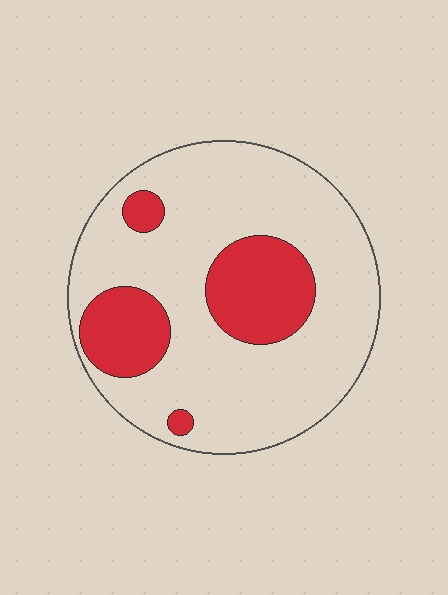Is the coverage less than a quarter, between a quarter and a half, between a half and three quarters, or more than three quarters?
Less than a quarter.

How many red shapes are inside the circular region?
4.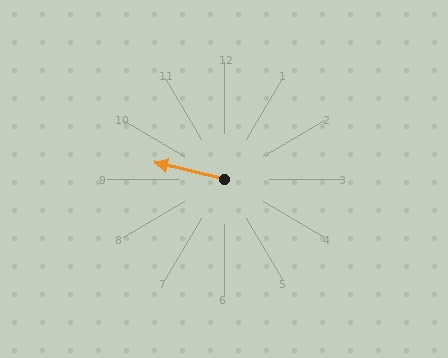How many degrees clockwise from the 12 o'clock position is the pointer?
Approximately 283 degrees.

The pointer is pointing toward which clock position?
Roughly 9 o'clock.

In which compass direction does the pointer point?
West.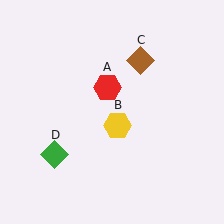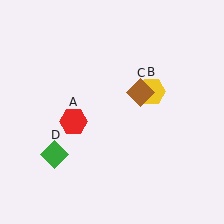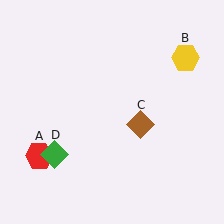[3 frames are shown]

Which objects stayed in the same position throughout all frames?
Green diamond (object D) remained stationary.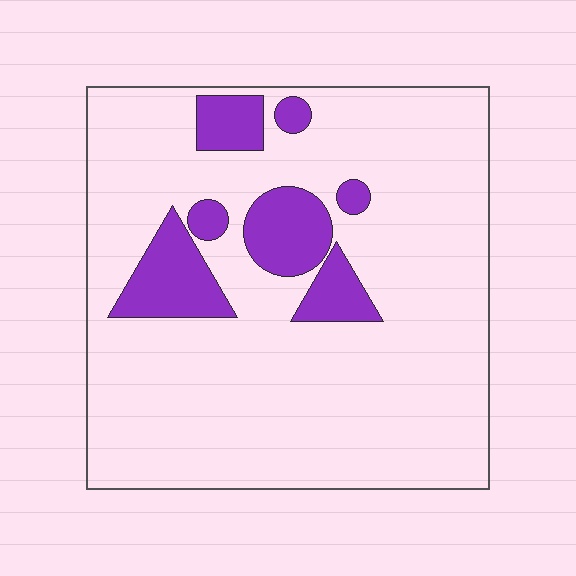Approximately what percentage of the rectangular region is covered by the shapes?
Approximately 15%.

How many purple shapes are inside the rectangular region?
7.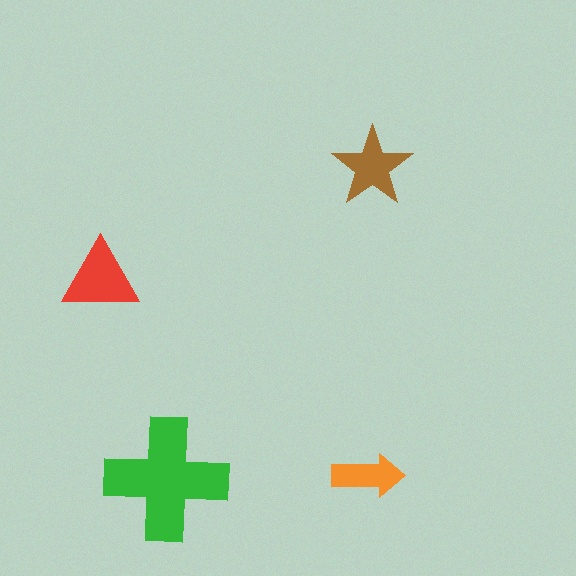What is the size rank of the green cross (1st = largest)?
1st.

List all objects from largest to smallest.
The green cross, the red triangle, the brown star, the orange arrow.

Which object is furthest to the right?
The brown star is rightmost.